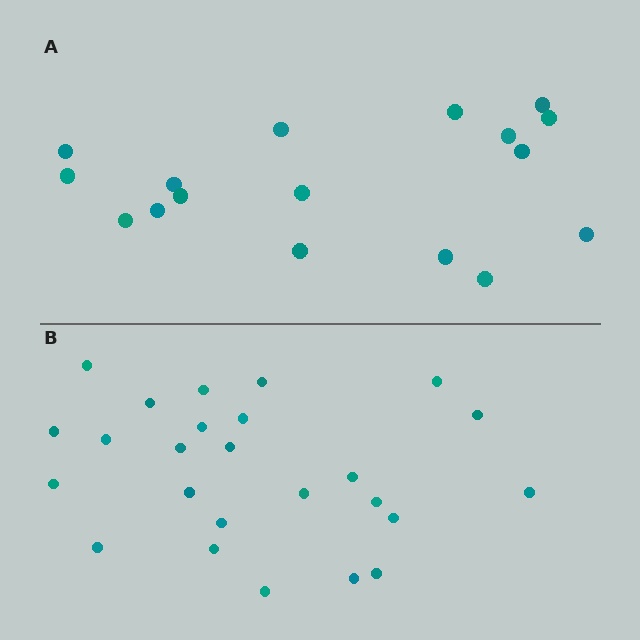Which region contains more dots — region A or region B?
Region B (the bottom region) has more dots.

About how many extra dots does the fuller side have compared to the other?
Region B has roughly 8 or so more dots than region A.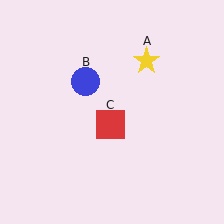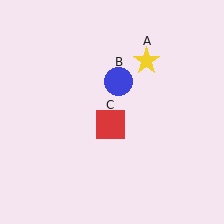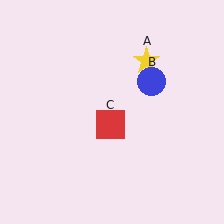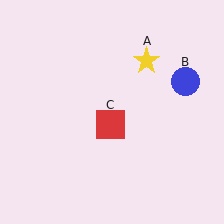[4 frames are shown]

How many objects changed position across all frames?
1 object changed position: blue circle (object B).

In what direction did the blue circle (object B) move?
The blue circle (object B) moved right.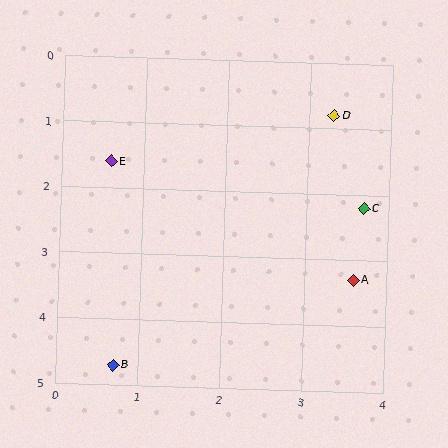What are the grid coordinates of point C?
Point C is at approximately (3.7, 2.2).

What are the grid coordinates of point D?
Point D is at approximately (3.3, 0.8).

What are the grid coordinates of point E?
Point E is at approximately (0.6, 1.6).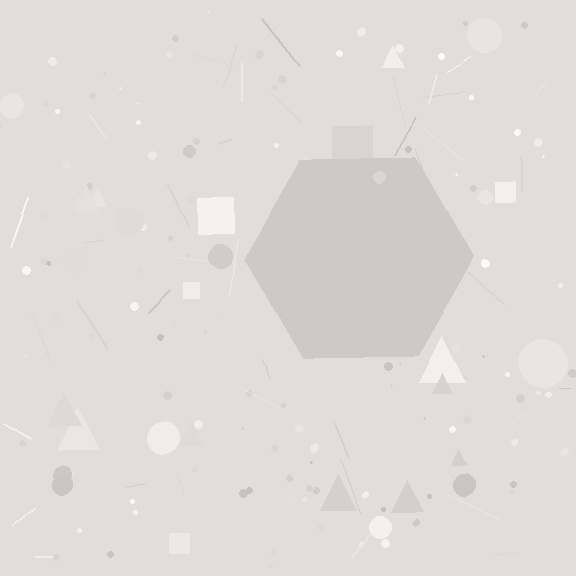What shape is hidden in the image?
A hexagon is hidden in the image.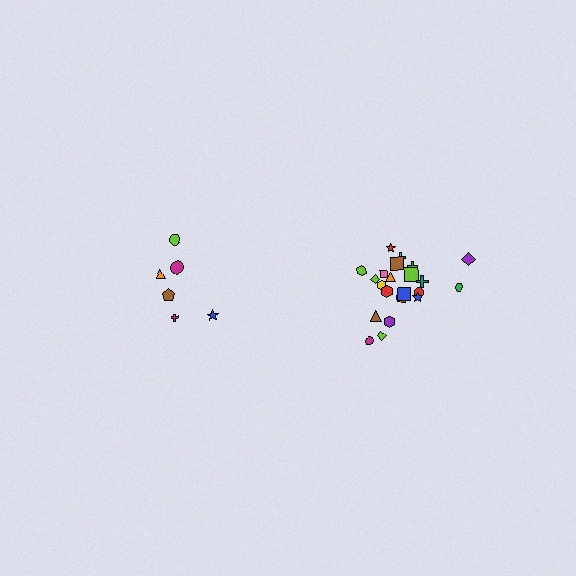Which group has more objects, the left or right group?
The right group.